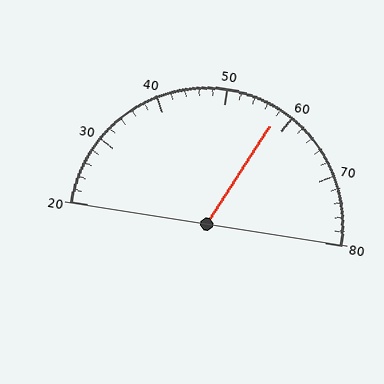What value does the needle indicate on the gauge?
The needle indicates approximately 58.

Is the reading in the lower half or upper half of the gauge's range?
The reading is in the upper half of the range (20 to 80).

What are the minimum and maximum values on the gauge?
The gauge ranges from 20 to 80.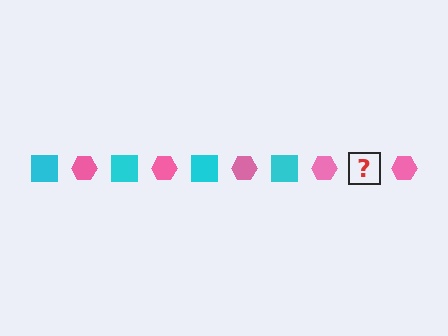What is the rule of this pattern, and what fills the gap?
The rule is that the pattern alternates between cyan square and pink hexagon. The gap should be filled with a cyan square.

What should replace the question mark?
The question mark should be replaced with a cyan square.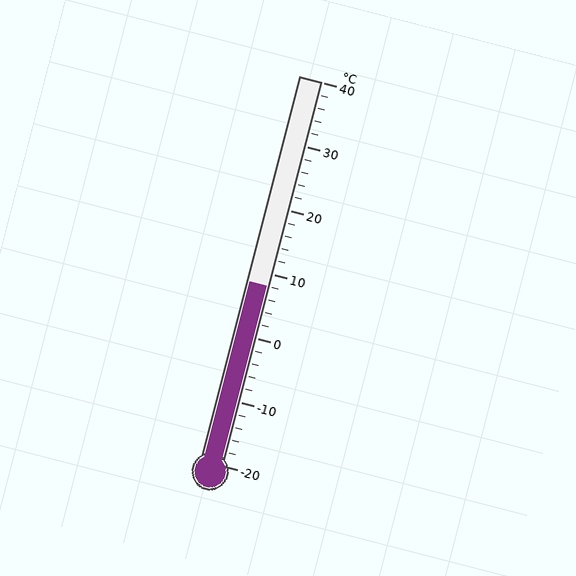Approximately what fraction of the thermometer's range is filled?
The thermometer is filled to approximately 45% of its range.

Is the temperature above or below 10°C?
The temperature is below 10°C.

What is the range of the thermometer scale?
The thermometer scale ranges from -20°C to 40°C.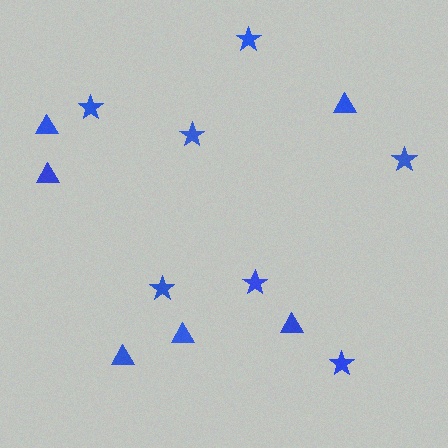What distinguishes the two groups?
There are 2 groups: one group of triangles (6) and one group of stars (7).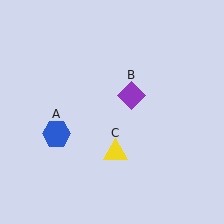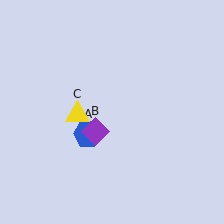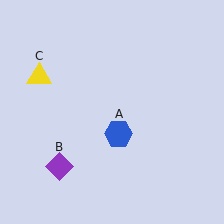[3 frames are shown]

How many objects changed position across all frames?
3 objects changed position: blue hexagon (object A), purple diamond (object B), yellow triangle (object C).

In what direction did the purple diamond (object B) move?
The purple diamond (object B) moved down and to the left.